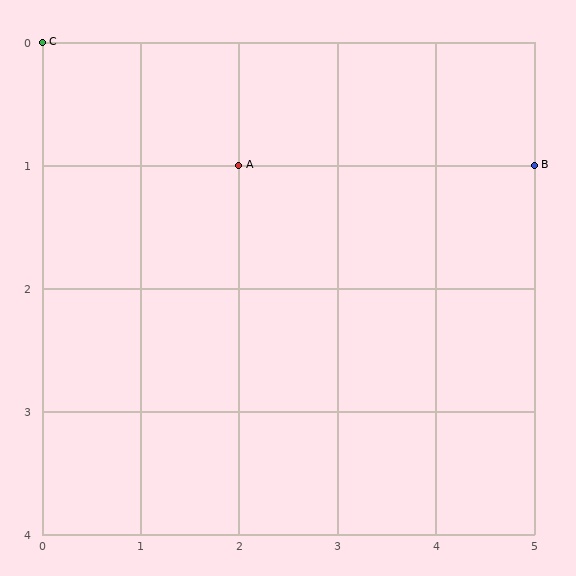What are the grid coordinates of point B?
Point B is at grid coordinates (5, 1).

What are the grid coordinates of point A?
Point A is at grid coordinates (2, 1).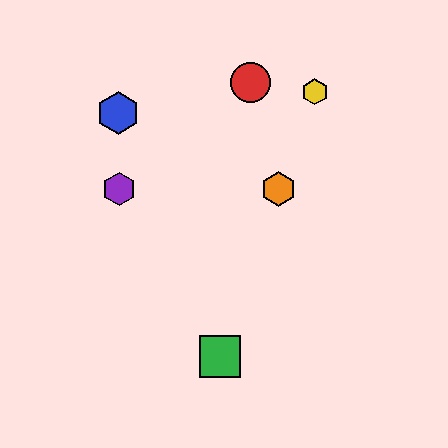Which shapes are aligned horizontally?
The purple hexagon, the orange hexagon are aligned horizontally.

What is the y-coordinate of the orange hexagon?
The orange hexagon is at y≈189.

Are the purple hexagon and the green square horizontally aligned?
No, the purple hexagon is at y≈189 and the green square is at y≈357.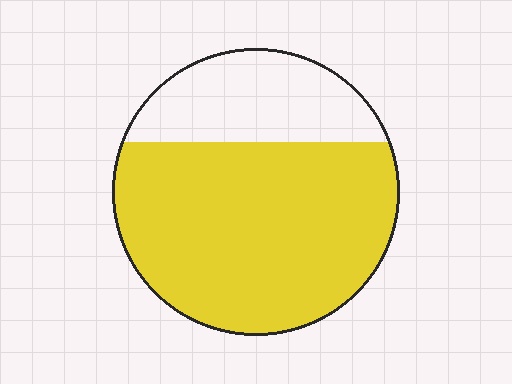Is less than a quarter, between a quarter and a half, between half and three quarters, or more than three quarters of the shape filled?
Between half and three quarters.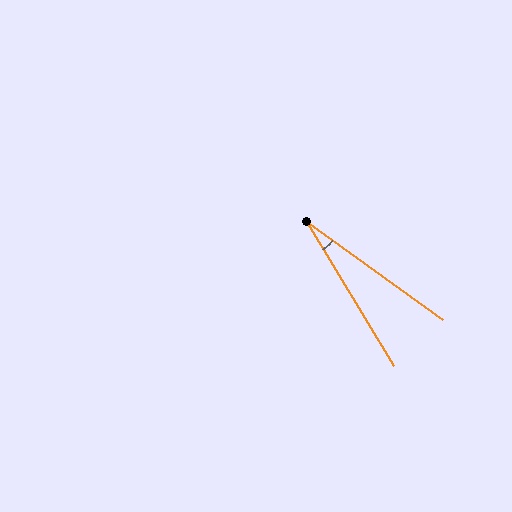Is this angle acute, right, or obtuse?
It is acute.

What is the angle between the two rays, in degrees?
Approximately 23 degrees.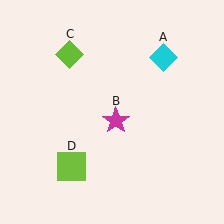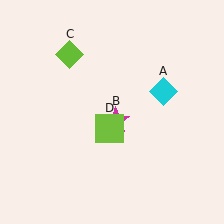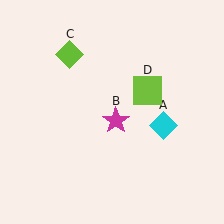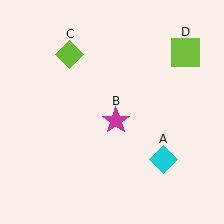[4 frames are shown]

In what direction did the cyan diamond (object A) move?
The cyan diamond (object A) moved down.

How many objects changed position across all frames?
2 objects changed position: cyan diamond (object A), lime square (object D).